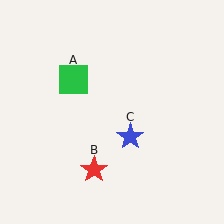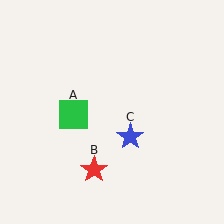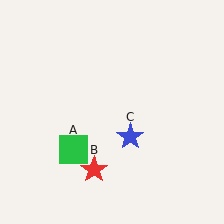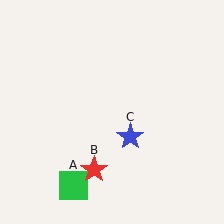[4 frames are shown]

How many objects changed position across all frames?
1 object changed position: green square (object A).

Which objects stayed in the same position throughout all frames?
Red star (object B) and blue star (object C) remained stationary.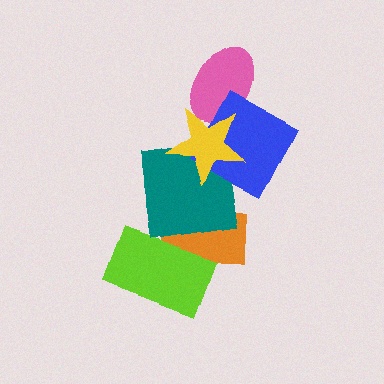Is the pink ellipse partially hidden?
Yes, it is partially covered by another shape.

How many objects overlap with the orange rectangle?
2 objects overlap with the orange rectangle.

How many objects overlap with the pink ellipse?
2 objects overlap with the pink ellipse.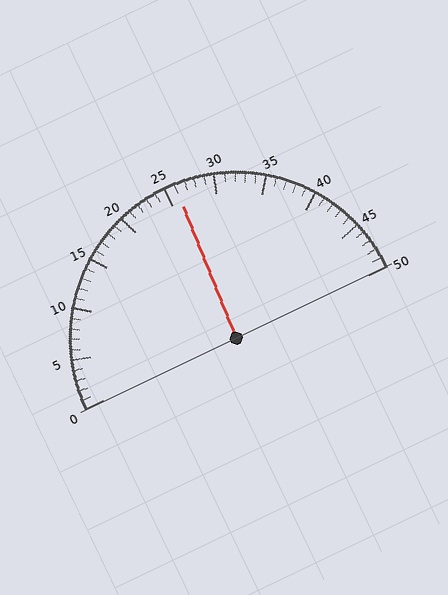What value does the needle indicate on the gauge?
The needle indicates approximately 26.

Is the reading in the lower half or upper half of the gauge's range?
The reading is in the upper half of the range (0 to 50).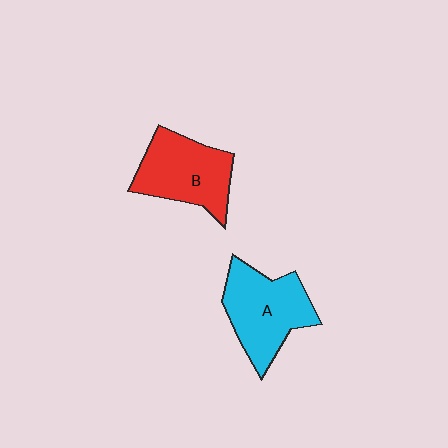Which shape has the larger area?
Shape A (cyan).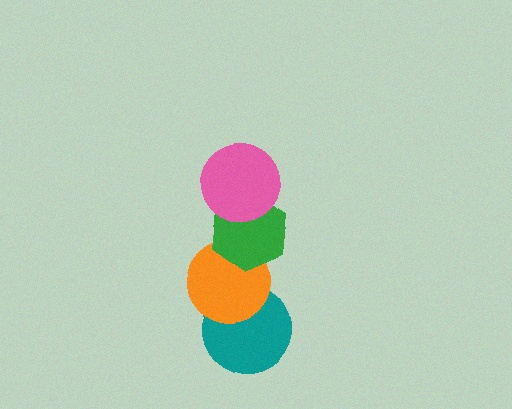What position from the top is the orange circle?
The orange circle is 3rd from the top.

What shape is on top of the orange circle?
The green hexagon is on top of the orange circle.